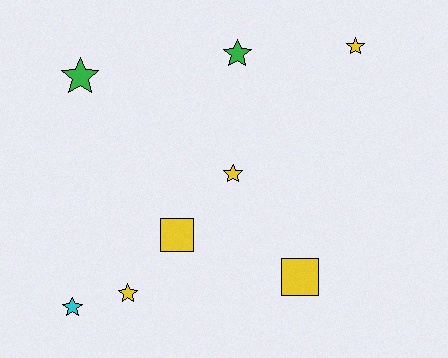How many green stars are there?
There are 2 green stars.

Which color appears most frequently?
Yellow, with 5 objects.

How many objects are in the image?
There are 8 objects.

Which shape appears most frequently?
Star, with 6 objects.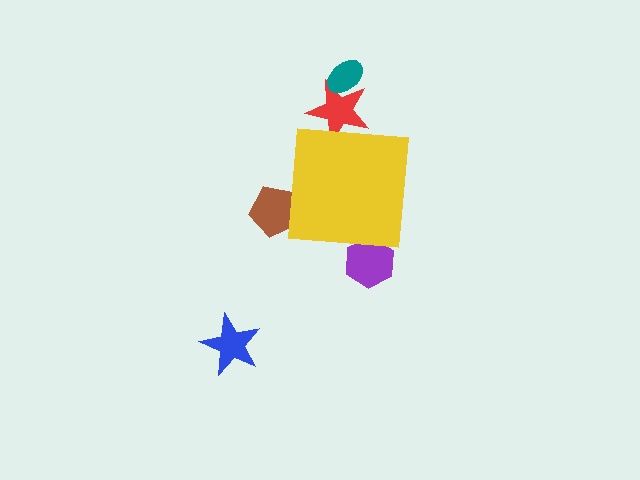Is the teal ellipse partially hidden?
No, the teal ellipse is fully visible.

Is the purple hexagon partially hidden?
Yes, the purple hexagon is partially hidden behind the yellow square.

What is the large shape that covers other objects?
A yellow square.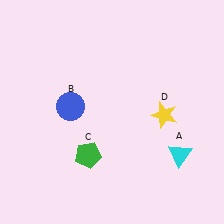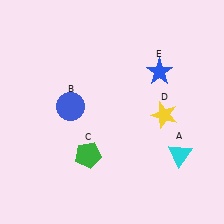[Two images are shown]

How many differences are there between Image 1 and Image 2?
There is 1 difference between the two images.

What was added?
A blue star (E) was added in Image 2.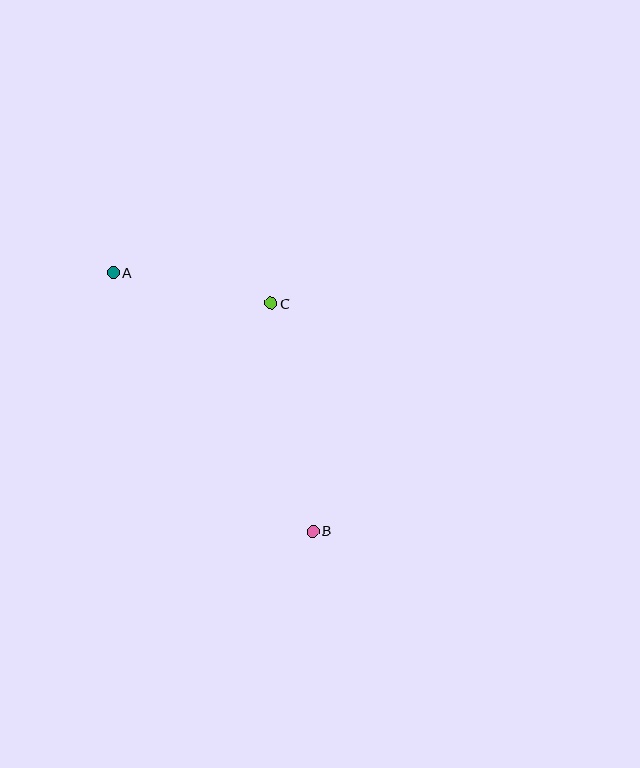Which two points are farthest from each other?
Points A and B are farthest from each other.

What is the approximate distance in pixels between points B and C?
The distance between B and C is approximately 232 pixels.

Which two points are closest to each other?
Points A and C are closest to each other.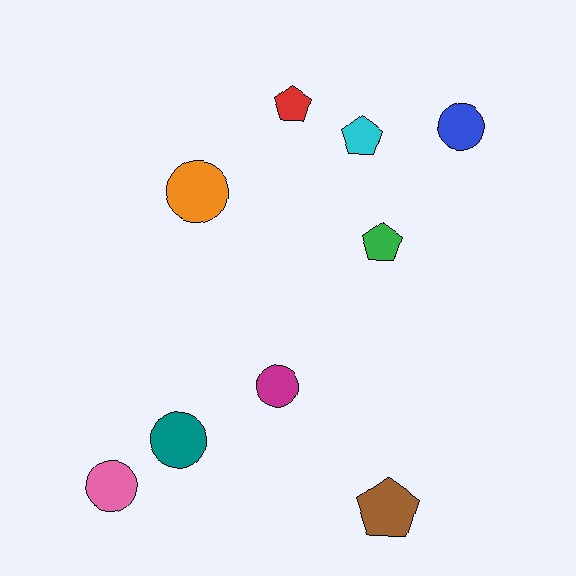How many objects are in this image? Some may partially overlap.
There are 9 objects.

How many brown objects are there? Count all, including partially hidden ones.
There is 1 brown object.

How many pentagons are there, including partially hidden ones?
There are 4 pentagons.